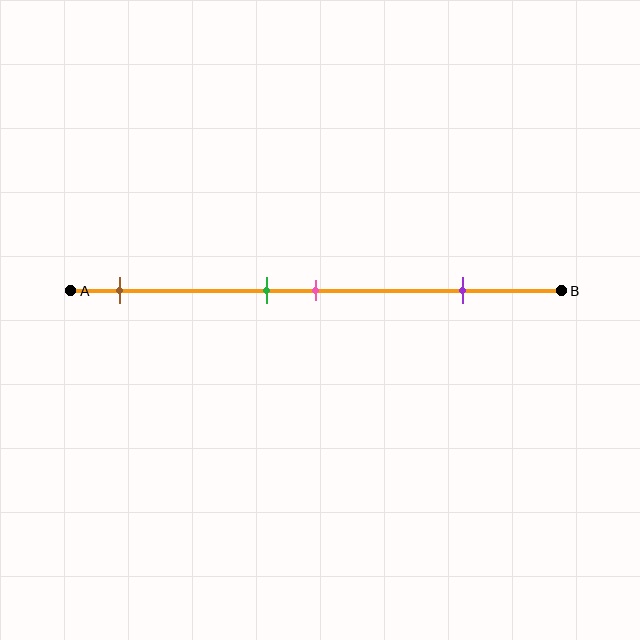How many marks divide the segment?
There are 4 marks dividing the segment.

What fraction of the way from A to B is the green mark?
The green mark is approximately 40% (0.4) of the way from A to B.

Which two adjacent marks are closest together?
The green and pink marks are the closest adjacent pair.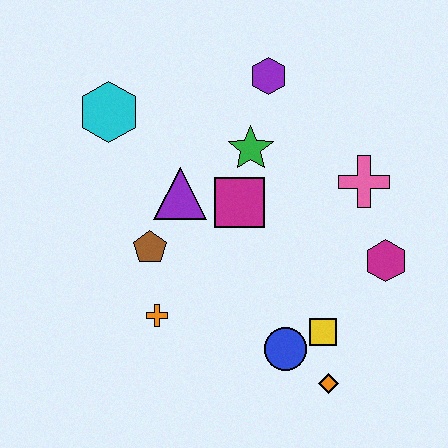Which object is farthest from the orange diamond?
The cyan hexagon is farthest from the orange diamond.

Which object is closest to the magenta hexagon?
The pink cross is closest to the magenta hexagon.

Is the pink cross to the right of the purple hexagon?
Yes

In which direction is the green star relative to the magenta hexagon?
The green star is to the left of the magenta hexagon.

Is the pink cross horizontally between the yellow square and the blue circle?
No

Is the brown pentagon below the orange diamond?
No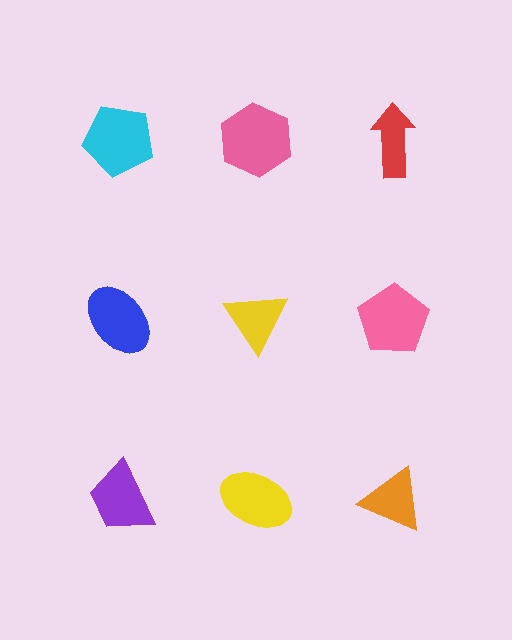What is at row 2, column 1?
A blue ellipse.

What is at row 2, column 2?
A yellow triangle.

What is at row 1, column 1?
A cyan pentagon.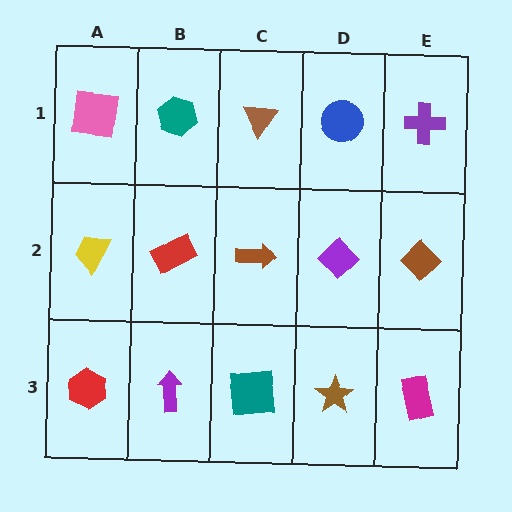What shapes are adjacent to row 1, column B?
A red rectangle (row 2, column B), a pink square (row 1, column A), a brown triangle (row 1, column C).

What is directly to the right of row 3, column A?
A purple arrow.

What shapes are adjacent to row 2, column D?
A blue circle (row 1, column D), a brown star (row 3, column D), a brown arrow (row 2, column C), a brown diamond (row 2, column E).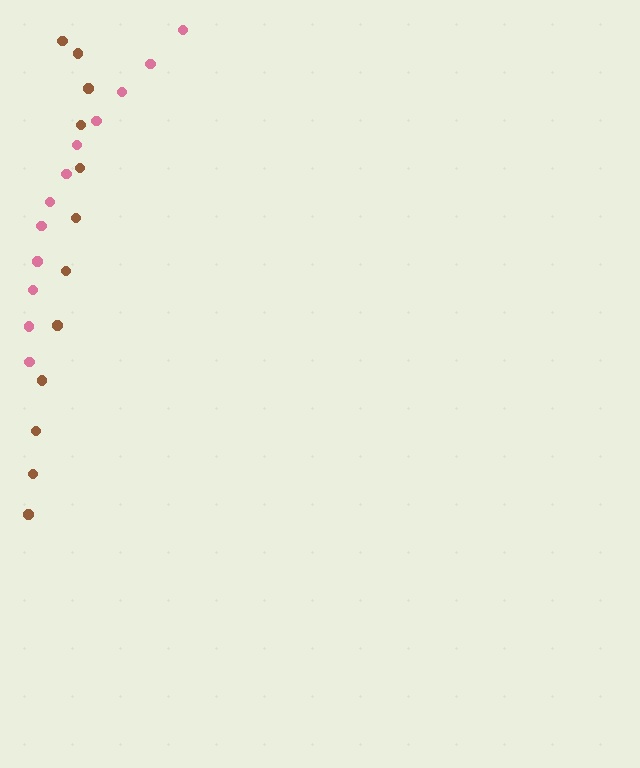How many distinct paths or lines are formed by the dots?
There are 2 distinct paths.